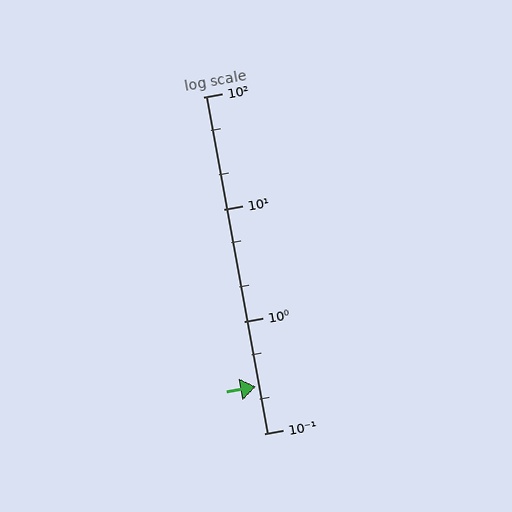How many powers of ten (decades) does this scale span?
The scale spans 3 decades, from 0.1 to 100.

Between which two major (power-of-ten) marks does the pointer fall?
The pointer is between 0.1 and 1.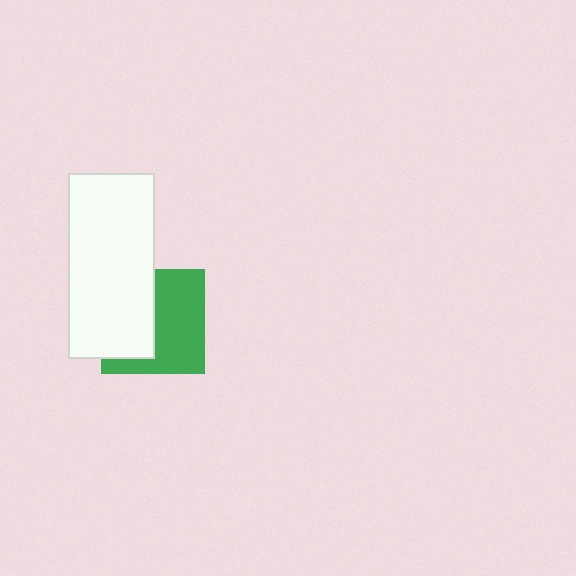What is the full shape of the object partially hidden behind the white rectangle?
The partially hidden object is a green square.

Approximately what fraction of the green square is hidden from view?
Roughly 45% of the green square is hidden behind the white rectangle.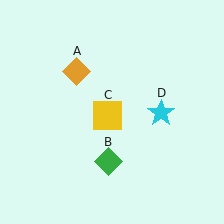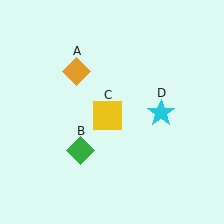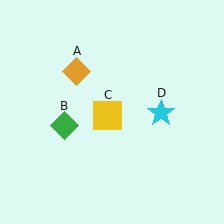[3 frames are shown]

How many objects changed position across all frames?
1 object changed position: green diamond (object B).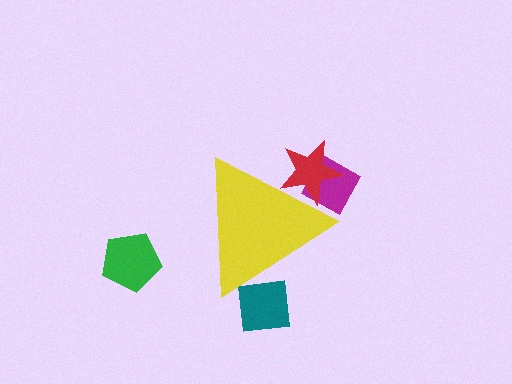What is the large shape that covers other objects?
A yellow triangle.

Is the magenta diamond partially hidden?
Yes, the magenta diamond is partially hidden behind the yellow triangle.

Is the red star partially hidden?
Yes, the red star is partially hidden behind the yellow triangle.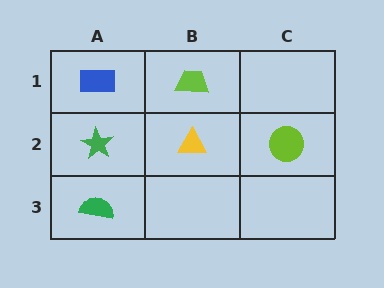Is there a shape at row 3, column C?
No, that cell is empty.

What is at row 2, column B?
A yellow triangle.